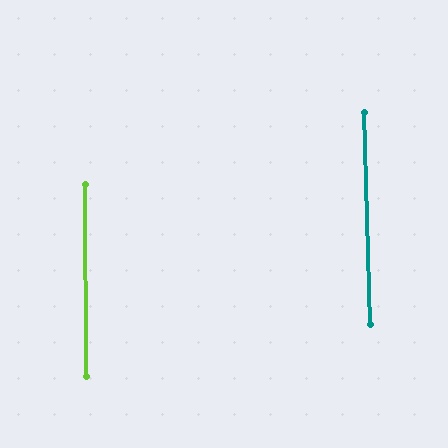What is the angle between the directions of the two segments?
Approximately 1 degree.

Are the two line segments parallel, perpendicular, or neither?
Parallel — their directions differ by only 1.2°.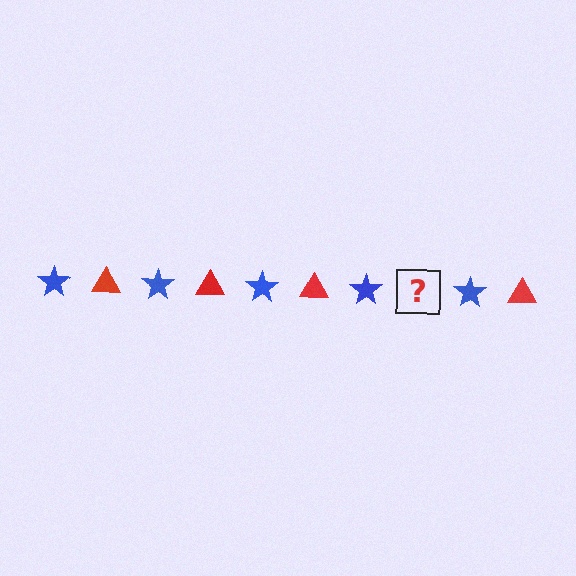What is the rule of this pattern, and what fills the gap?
The rule is that the pattern alternates between blue star and red triangle. The gap should be filled with a red triangle.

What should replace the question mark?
The question mark should be replaced with a red triangle.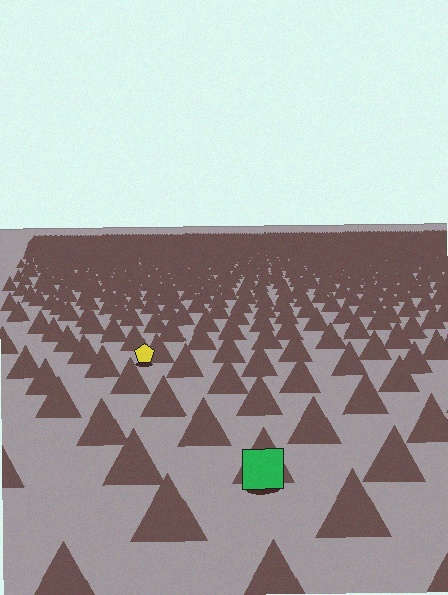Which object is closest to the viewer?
The green square is closest. The texture marks near it are larger and more spread out.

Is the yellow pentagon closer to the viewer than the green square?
No. The green square is closer — you can tell from the texture gradient: the ground texture is coarser near it.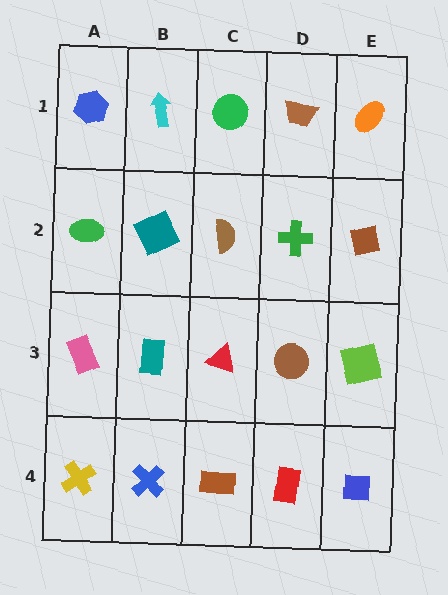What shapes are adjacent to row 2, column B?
A cyan arrow (row 1, column B), a teal rectangle (row 3, column B), a green ellipse (row 2, column A), a brown semicircle (row 2, column C).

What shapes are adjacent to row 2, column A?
A blue hexagon (row 1, column A), a pink rectangle (row 3, column A), a teal square (row 2, column B).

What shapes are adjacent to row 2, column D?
A brown trapezoid (row 1, column D), a brown circle (row 3, column D), a brown semicircle (row 2, column C), a brown square (row 2, column E).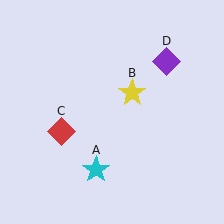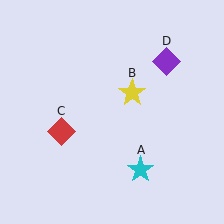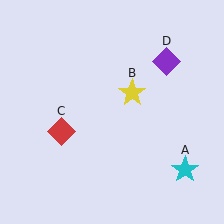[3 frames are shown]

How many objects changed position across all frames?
1 object changed position: cyan star (object A).